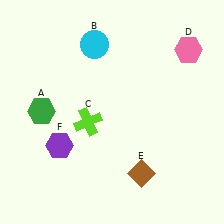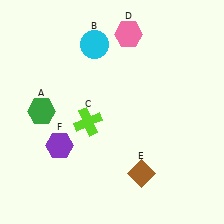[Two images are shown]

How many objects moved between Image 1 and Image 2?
1 object moved between the two images.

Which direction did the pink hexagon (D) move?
The pink hexagon (D) moved left.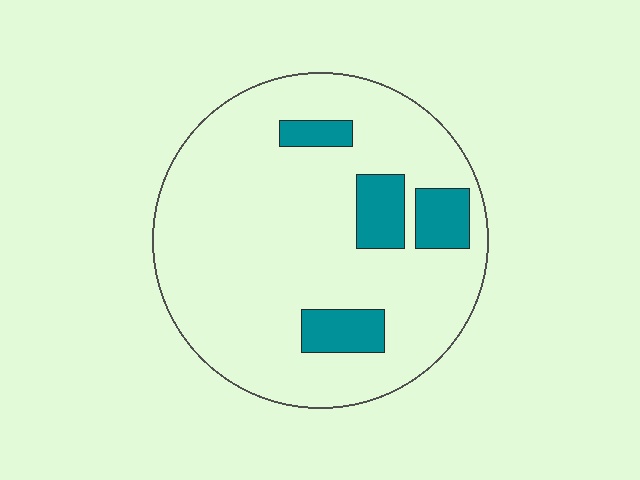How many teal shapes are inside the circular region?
4.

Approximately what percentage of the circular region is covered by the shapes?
Approximately 15%.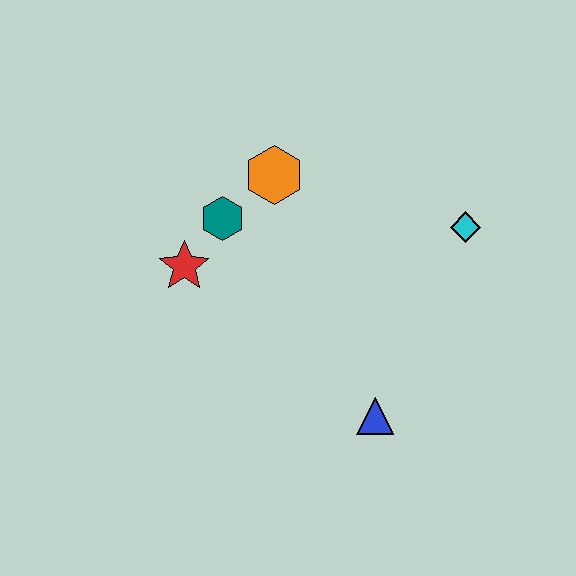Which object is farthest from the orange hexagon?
The blue triangle is farthest from the orange hexagon.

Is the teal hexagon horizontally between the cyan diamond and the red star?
Yes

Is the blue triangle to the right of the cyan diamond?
No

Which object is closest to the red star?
The teal hexagon is closest to the red star.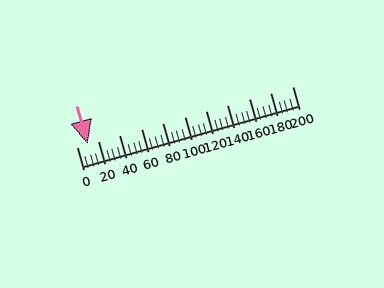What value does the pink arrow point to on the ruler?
The pink arrow points to approximately 10.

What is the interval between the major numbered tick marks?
The major tick marks are spaced 20 units apart.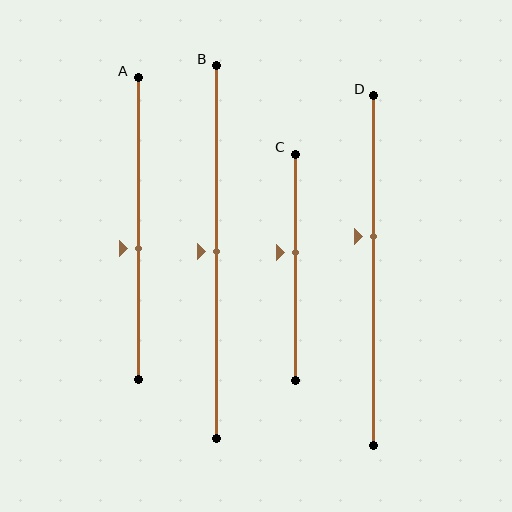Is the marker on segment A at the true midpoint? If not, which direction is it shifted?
No, the marker on segment A is shifted downward by about 6% of the segment length.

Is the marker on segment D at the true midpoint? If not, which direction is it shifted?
No, the marker on segment D is shifted upward by about 10% of the segment length.